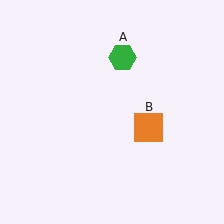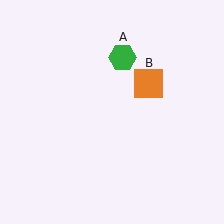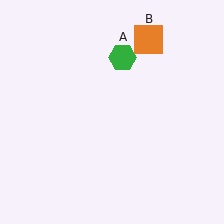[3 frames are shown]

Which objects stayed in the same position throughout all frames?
Green hexagon (object A) remained stationary.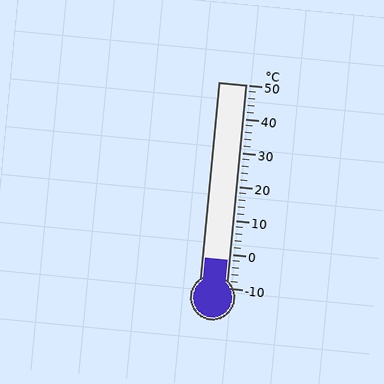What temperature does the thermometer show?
The thermometer shows approximately -2°C.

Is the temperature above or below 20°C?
The temperature is below 20°C.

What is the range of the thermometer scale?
The thermometer scale ranges from -10°C to 50°C.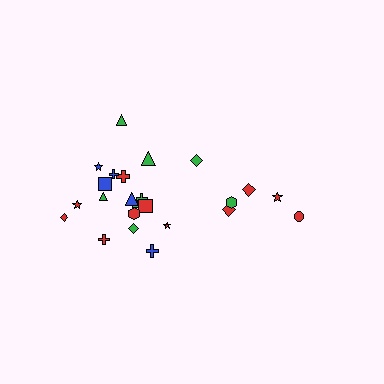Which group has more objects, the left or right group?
The left group.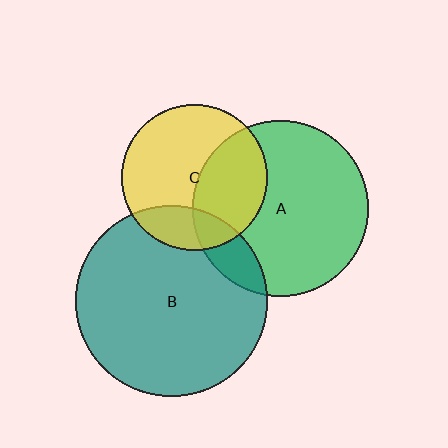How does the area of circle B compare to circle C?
Approximately 1.7 times.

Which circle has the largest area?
Circle B (teal).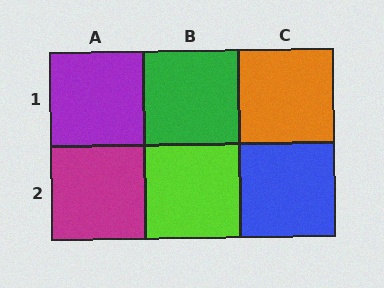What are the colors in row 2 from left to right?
Magenta, lime, blue.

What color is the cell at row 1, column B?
Green.